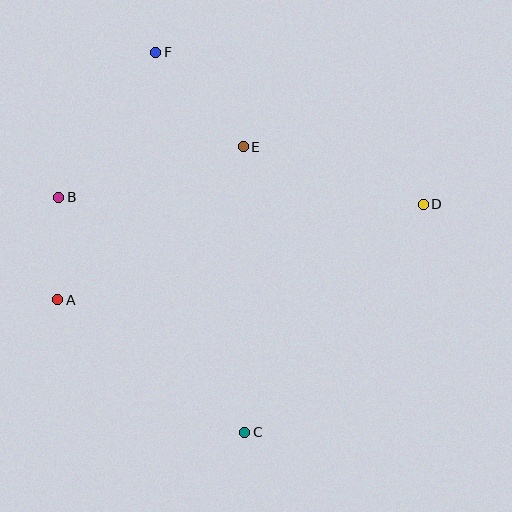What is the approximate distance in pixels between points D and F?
The distance between D and F is approximately 308 pixels.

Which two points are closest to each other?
Points A and B are closest to each other.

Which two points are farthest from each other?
Points C and F are farthest from each other.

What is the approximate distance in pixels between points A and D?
The distance between A and D is approximately 378 pixels.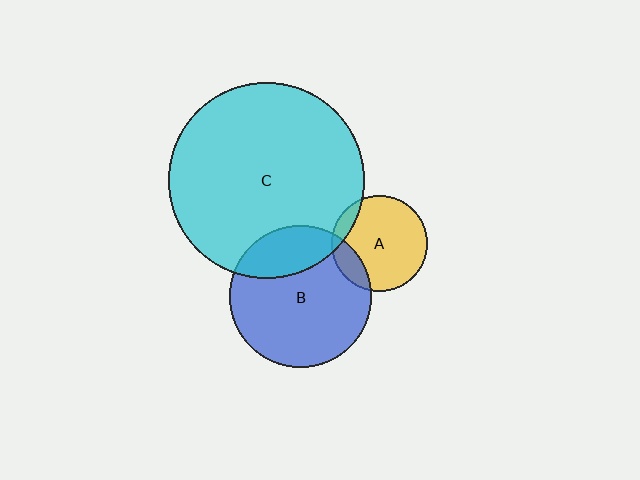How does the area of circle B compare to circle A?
Approximately 2.2 times.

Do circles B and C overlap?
Yes.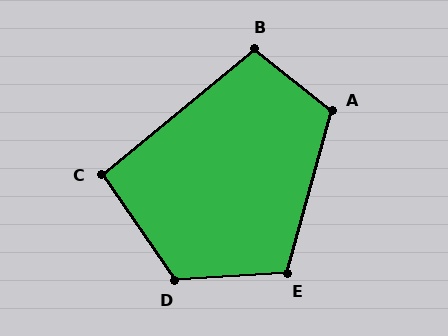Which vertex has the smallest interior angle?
C, at approximately 95 degrees.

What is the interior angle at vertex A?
Approximately 113 degrees (obtuse).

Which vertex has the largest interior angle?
D, at approximately 121 degrees.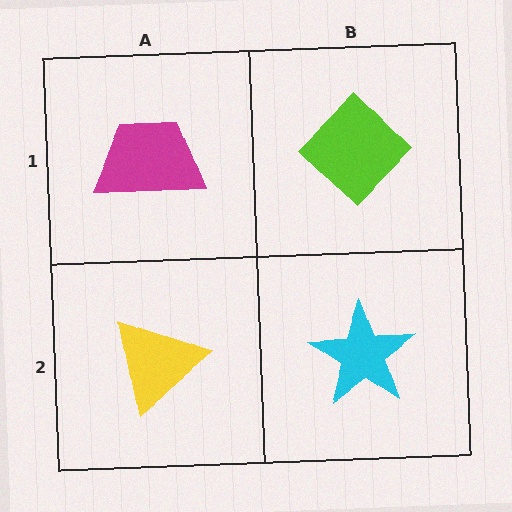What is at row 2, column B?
A cyan star.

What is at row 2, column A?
A yellow triangle.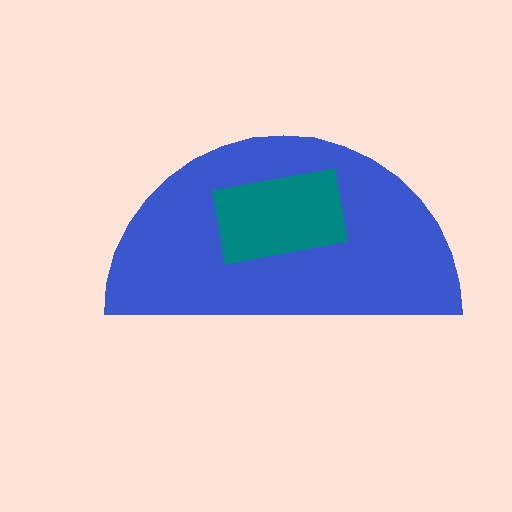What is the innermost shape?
The teal rectangle.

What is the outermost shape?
The blue semicircle.